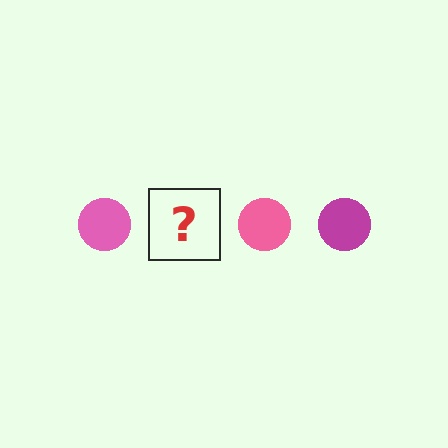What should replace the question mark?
The question mark should be replaced with a magenta circle.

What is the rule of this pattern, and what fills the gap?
The rule is that the pattern cycles through pink, magenta circles. The gap should be filled with a magenta circle.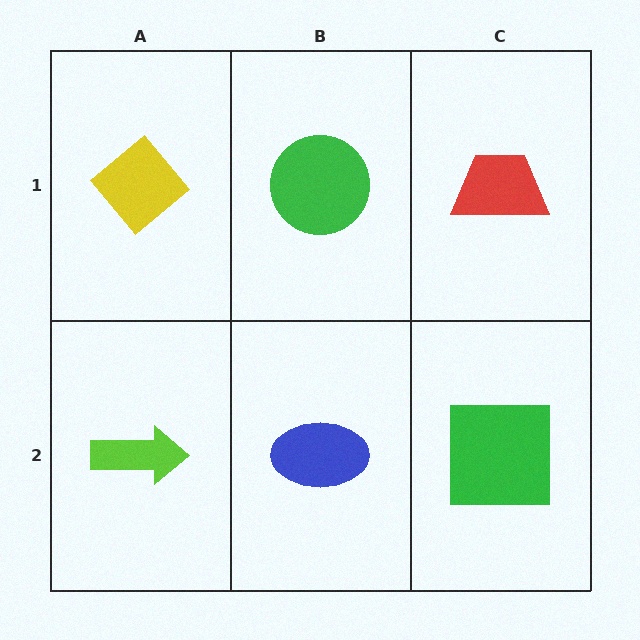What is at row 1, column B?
A green circle.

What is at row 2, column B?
A blue ellipse.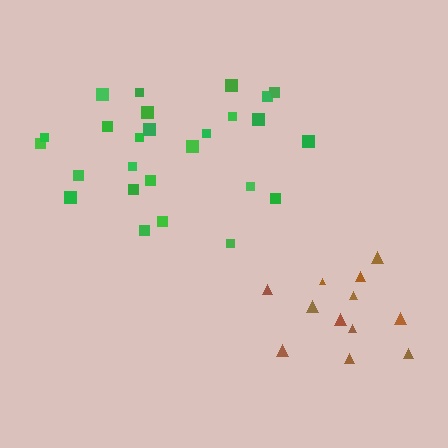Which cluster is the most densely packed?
Green.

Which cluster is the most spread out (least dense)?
Brown.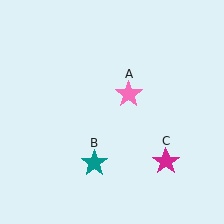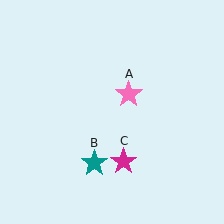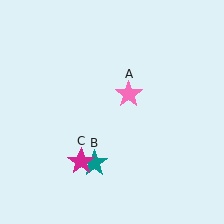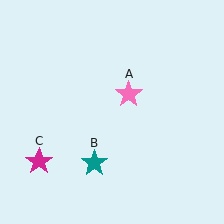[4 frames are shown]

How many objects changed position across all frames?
1 object changed position: magenta star (object C).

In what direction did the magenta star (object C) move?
The magenta star (object C) moved left.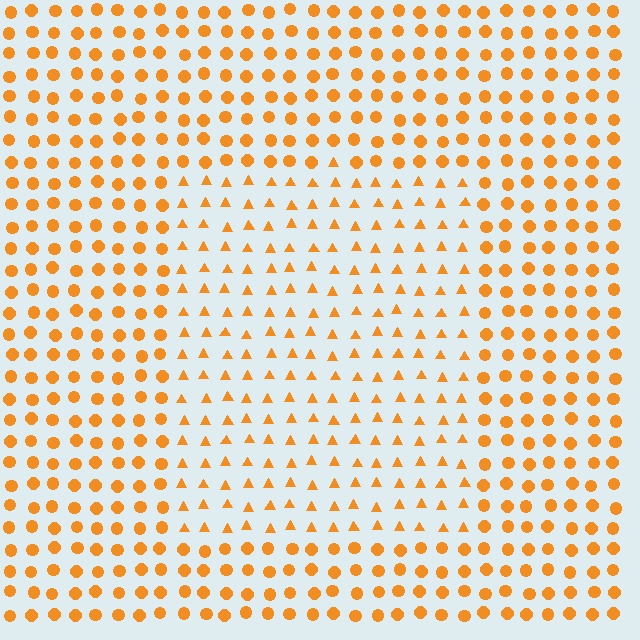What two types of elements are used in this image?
The image uses triangles inside the rectangle region and circles outside it.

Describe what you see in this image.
The image is filled with small orange elements arranged in a uniform grid. A rectangle-shaped region contains triangles, while the surrounding area contains circles. The boundary is defined purely by the change in element shape.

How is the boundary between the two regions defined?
The boundary is defined by a change in element shape: triangles inside vs. circles outside. All elements share the same color and spacing.